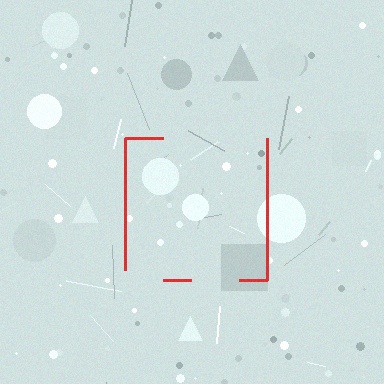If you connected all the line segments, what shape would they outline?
They would outline a square.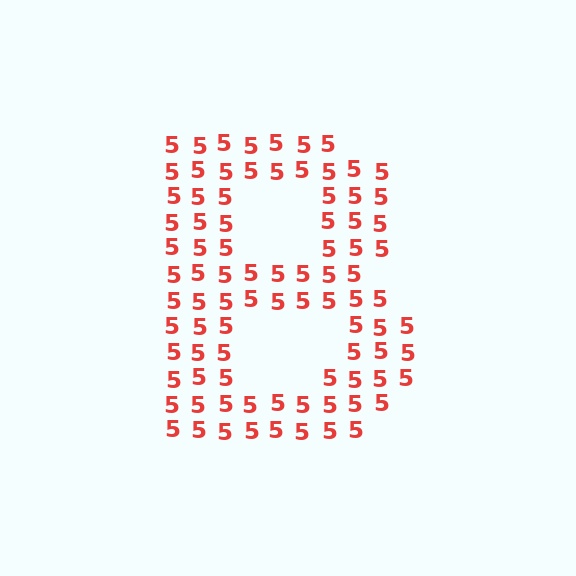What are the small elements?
The small elements are digit 5's.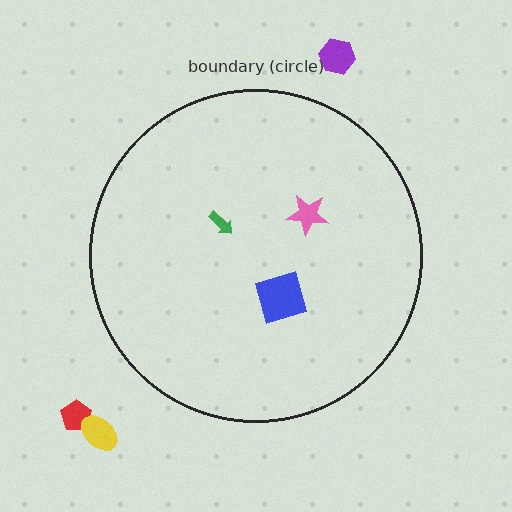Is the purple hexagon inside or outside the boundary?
Outside.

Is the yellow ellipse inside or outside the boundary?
Outside.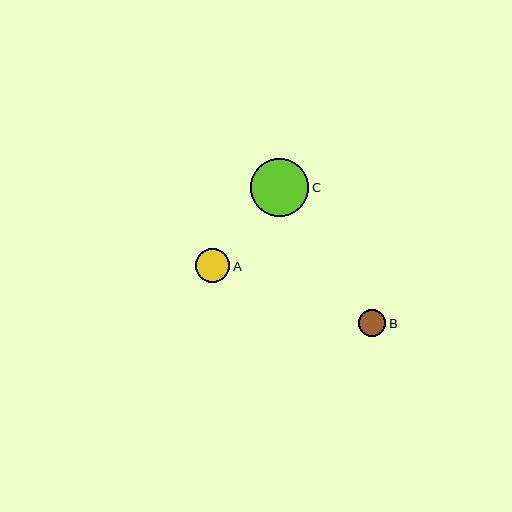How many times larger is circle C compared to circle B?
Circle C is approximately 2.1 times the size of circle B.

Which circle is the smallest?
Circle B is the smallest with a size of approximately 27 pixels.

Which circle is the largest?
Circle C is the largest with a size of approximately 58 pixels.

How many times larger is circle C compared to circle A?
Circle C is approximately 1.7 times the size of circle A.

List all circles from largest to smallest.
From largest to smallest: C, A, B.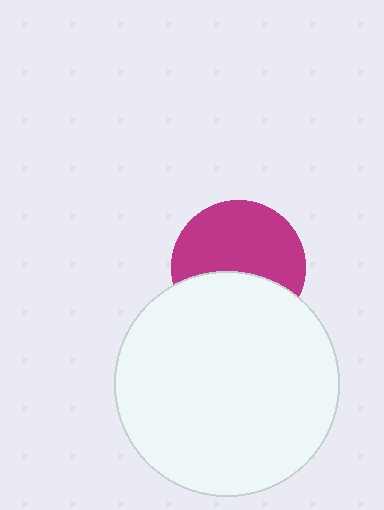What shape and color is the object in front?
The object in front is a white circle.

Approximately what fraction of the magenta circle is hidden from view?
Roughly 40% of the magenta circle is hidden behind the white circle.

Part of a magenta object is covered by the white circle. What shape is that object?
It is a circle.